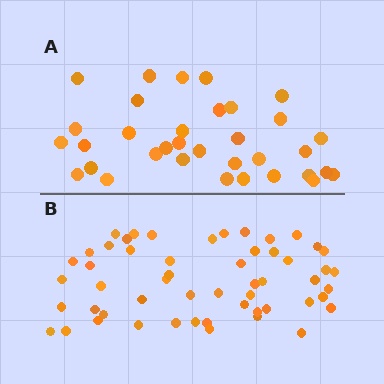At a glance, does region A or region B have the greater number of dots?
Region B (the bottom region) has more dots.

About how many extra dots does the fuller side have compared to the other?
Region B has approximately 20 more dots than region A.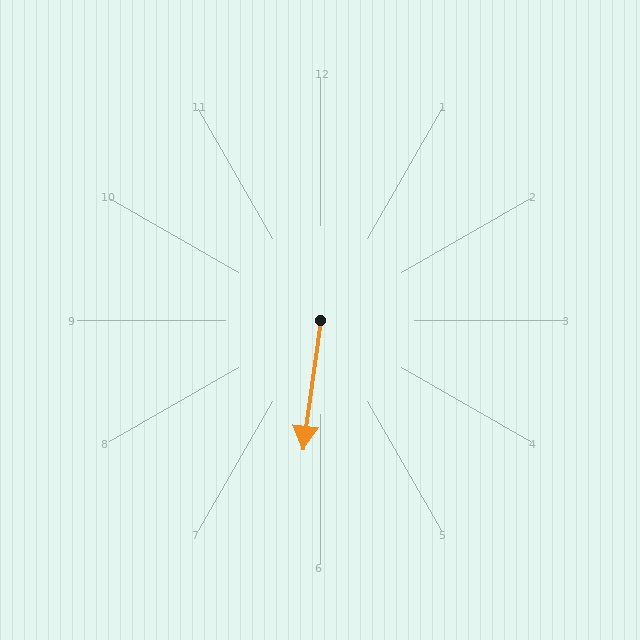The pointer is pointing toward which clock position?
Roughly 6 o'clock.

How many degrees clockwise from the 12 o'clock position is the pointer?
Approximately 188 degrees.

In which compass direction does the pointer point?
South.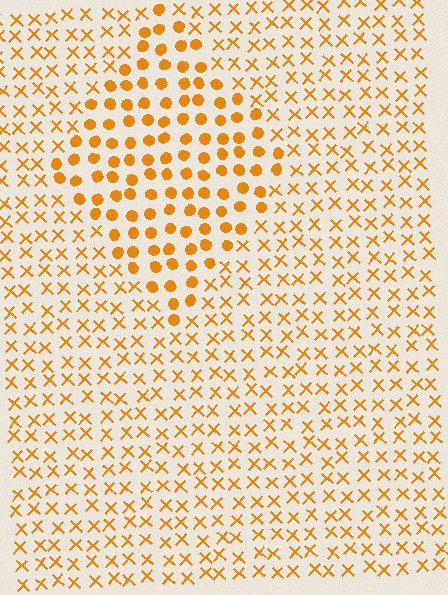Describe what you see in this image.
The image is filled with small orange elements arranged in a uniform grid. A diamond-shaped region contains circles, while the surrounding area contains X marks. The boundary is defined purely by the change in element shape.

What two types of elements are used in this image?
The image uses circles inside the diamond region and X marks outside it.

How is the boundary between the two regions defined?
The boundary is defined by a change in element shape: circles inside vs. X marks outside. All elements share the same color and spacing.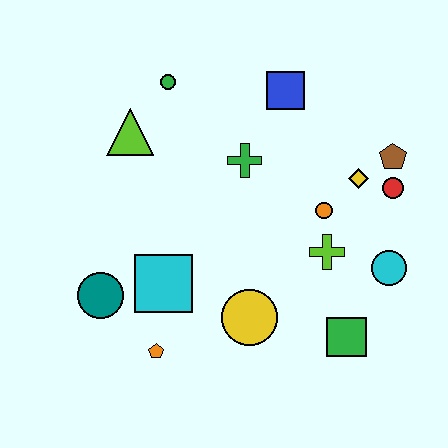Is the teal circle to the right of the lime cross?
No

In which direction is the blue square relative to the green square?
The blue square is above the green square.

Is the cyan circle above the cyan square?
Yes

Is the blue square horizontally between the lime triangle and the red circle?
Yes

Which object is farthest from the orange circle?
The teal circle is farthest from the orange circle.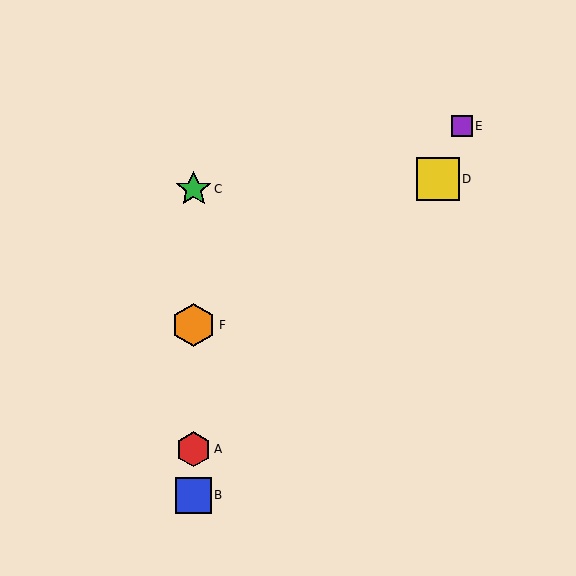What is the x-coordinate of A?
Object A is at x≈194.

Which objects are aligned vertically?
Objects A, B, C, F are aligned vertically.